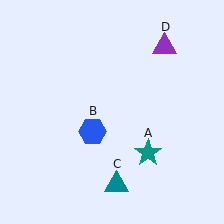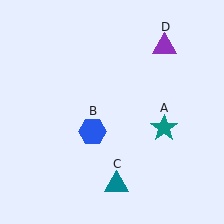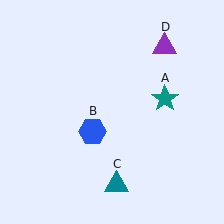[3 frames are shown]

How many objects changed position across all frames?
1 object changed position: teal star (object A).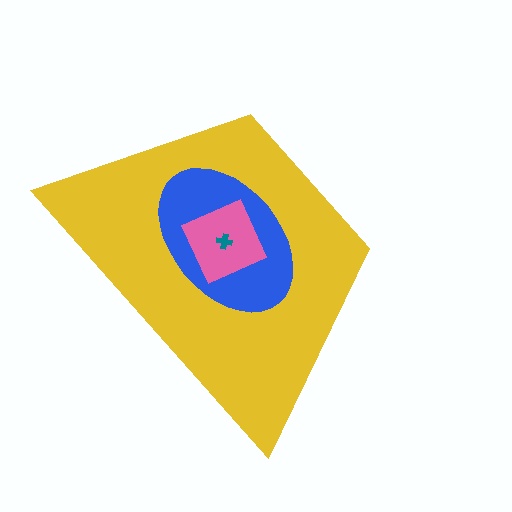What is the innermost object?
The teal cross.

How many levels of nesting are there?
4.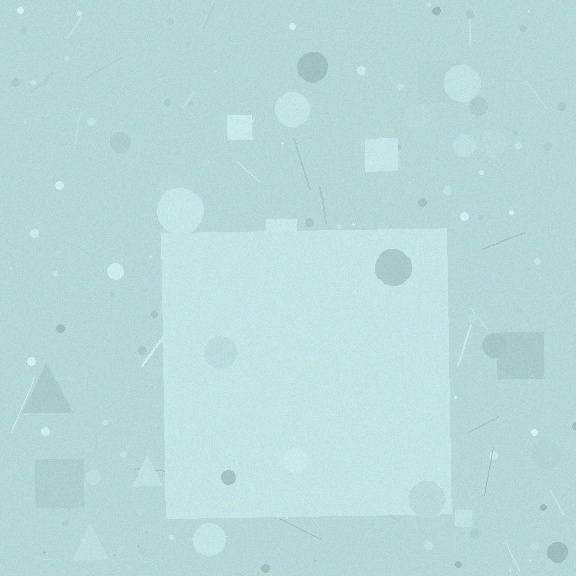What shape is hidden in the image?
A square is hidden in the image.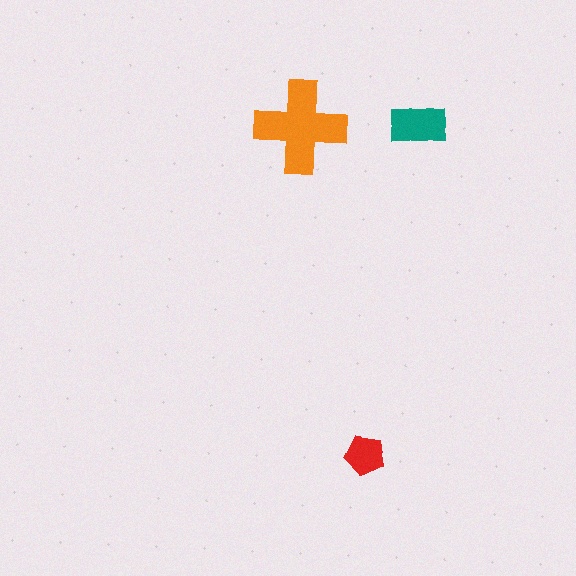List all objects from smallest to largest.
The red pentagon, the teal rectangle, the orange cross.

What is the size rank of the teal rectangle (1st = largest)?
2nd.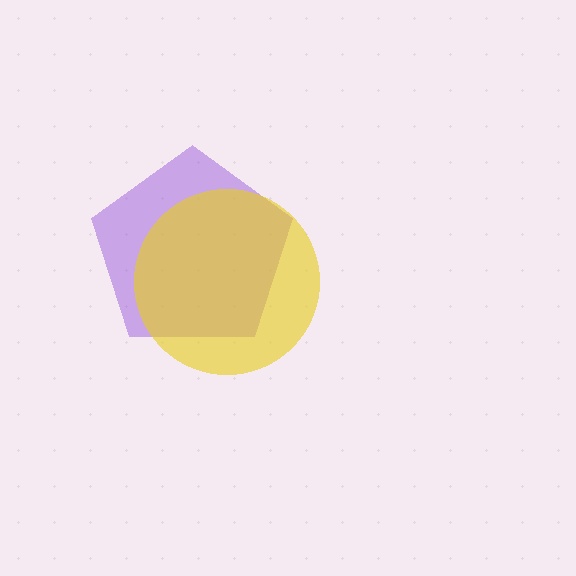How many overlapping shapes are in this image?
There are 2 overlapping shapes in the image.